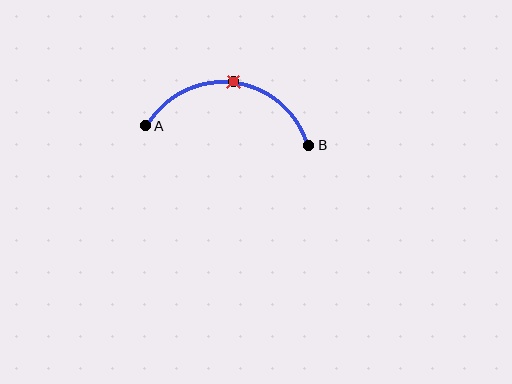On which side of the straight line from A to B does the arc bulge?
The arc bulges above the straight line connecting A and B.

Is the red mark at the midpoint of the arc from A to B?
Yes. The red mark lies on the arc at equal arc-length from both A and B — it is the arc midpoint.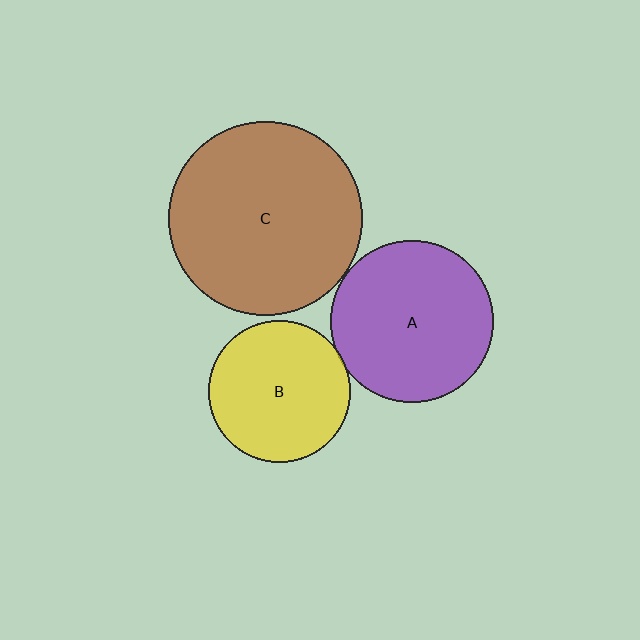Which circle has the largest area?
Circle C (brown).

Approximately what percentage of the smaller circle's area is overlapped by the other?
Approximately 5%.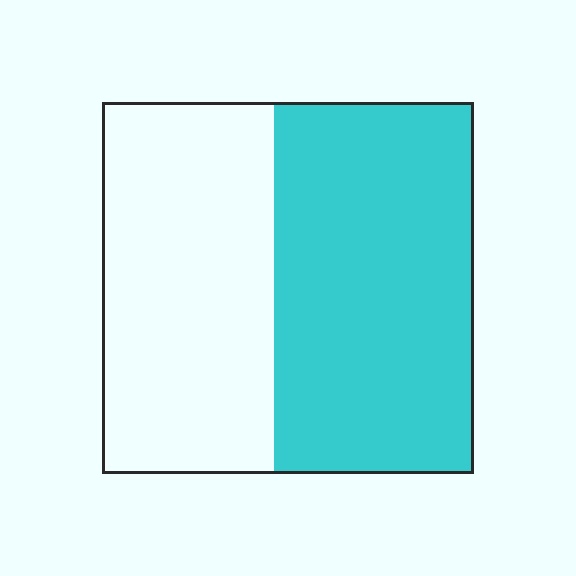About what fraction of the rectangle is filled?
About one half (1/2).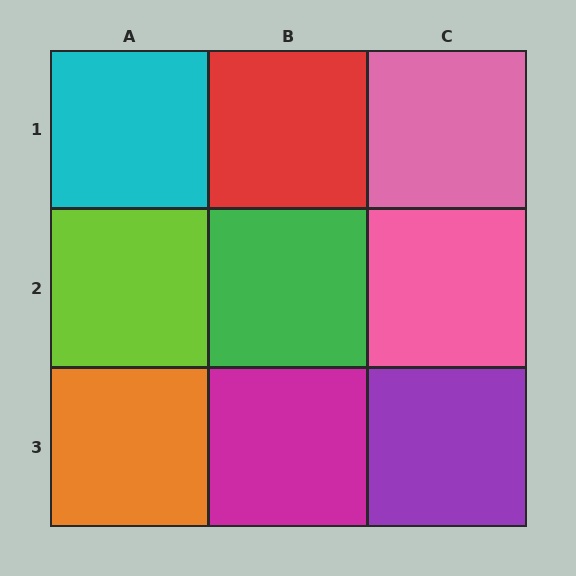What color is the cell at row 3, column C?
Purple.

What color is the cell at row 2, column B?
Green.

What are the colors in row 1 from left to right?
Cyan, red, pink.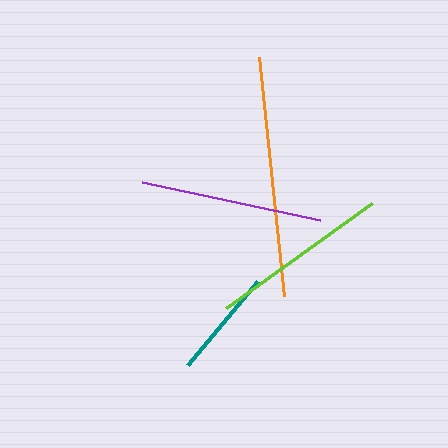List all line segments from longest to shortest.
From longest to shortest: orange, purple, lime, teal.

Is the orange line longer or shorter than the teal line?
The orange line is longer than the teal line.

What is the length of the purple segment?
The purple segment is approximately 183 pixels long.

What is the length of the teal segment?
The teal segment is approximately 109 pixels long.